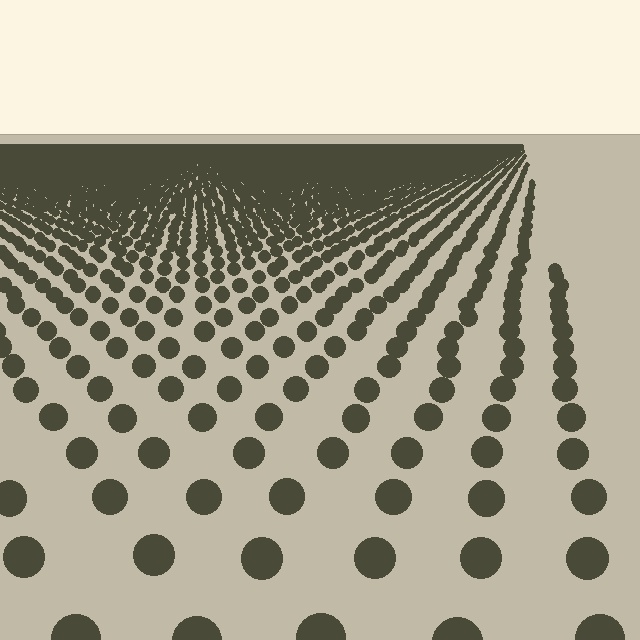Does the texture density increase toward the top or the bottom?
Density increases toward the top.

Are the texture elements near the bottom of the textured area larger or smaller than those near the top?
Larger. Near the bottom, elements are closer to the viewer and appear at a bigger on-screen size.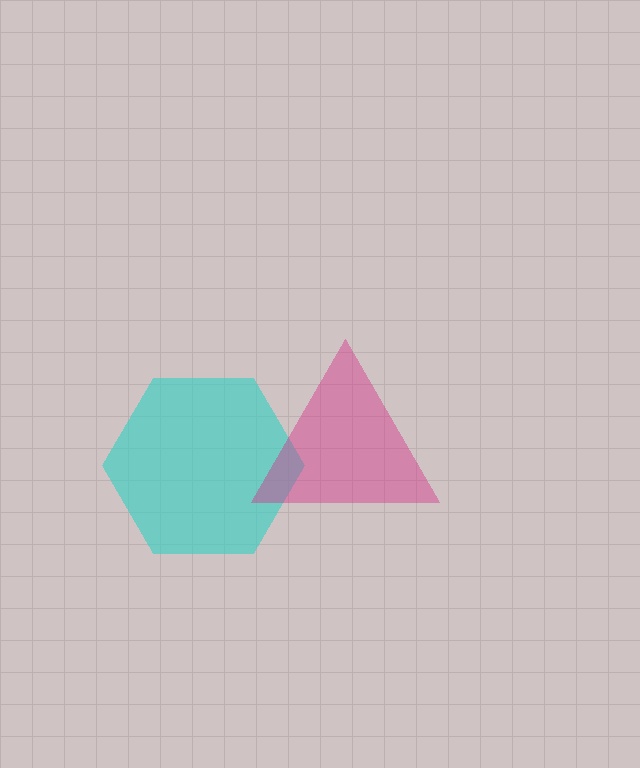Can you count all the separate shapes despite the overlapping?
Yes, there are 2 separate shapes.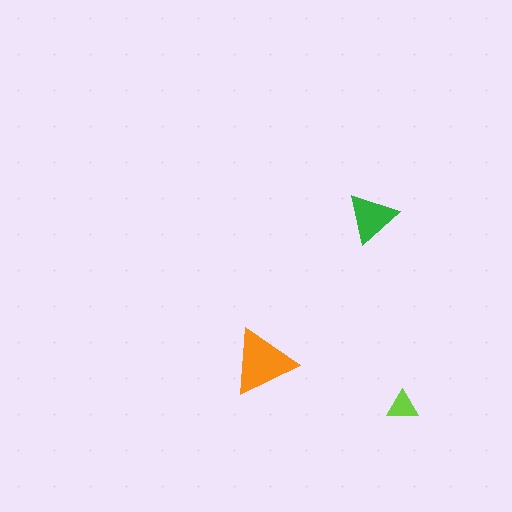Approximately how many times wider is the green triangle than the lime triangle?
About 1.5 times wider.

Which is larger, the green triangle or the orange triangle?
The orange one.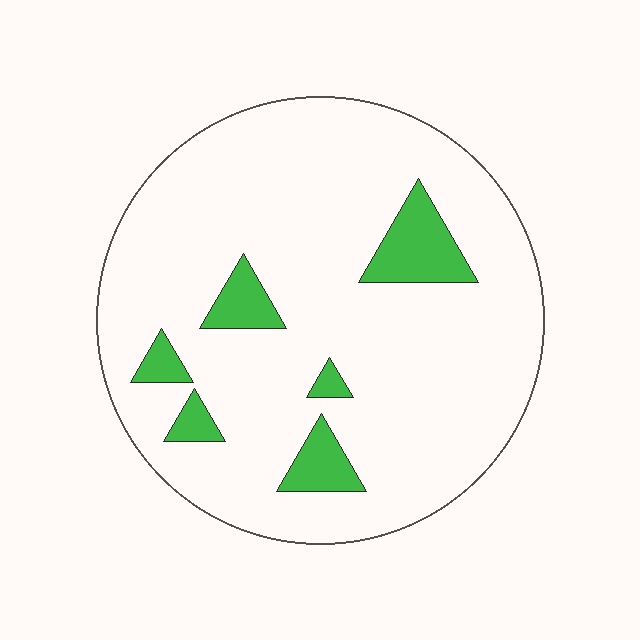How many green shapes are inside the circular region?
6.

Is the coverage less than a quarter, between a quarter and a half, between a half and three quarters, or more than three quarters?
Less than a quarter.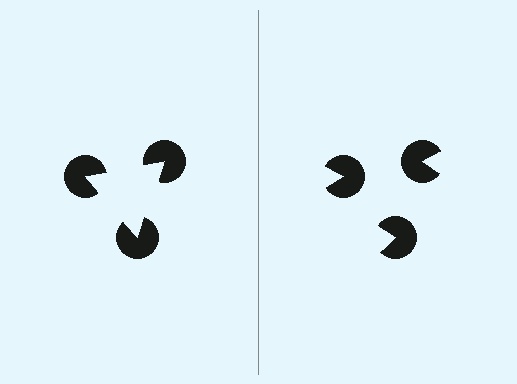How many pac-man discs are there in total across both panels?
6 — 3 on each side.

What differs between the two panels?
The pac-man discs are positioned identically on both sides; only the wedge orientations differ. On the left they align to a triangle; on the right they are misaligned.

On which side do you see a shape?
An illusory triangle appears on the left side. On the right side the wedge cuts are rotated, so no coherent shape forms.